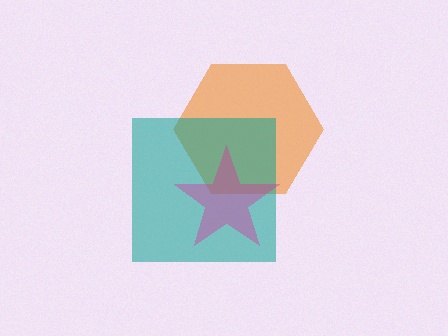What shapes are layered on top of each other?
The layered shapes are: an orange hexagon, a teal square, a magenta star.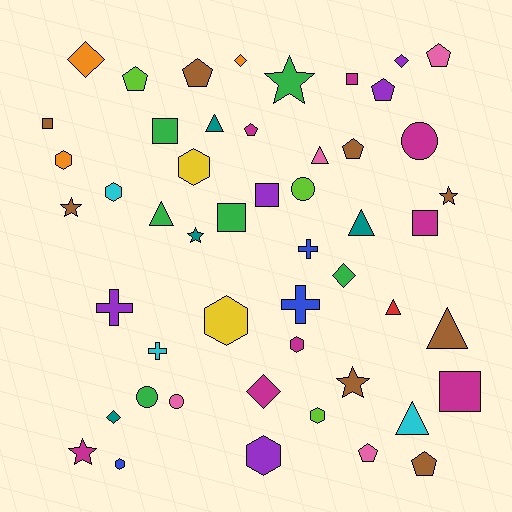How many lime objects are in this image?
There are 3 lime objects.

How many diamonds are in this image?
There are 6 diamonds.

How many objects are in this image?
There are 50 objects.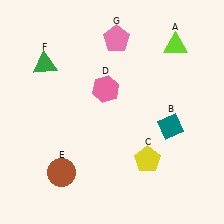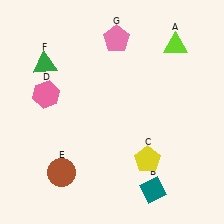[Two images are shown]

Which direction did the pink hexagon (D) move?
The pink hexagon (D) moved left.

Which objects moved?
The objects that moved are: the teal diamond (B), the pink hexagon (D).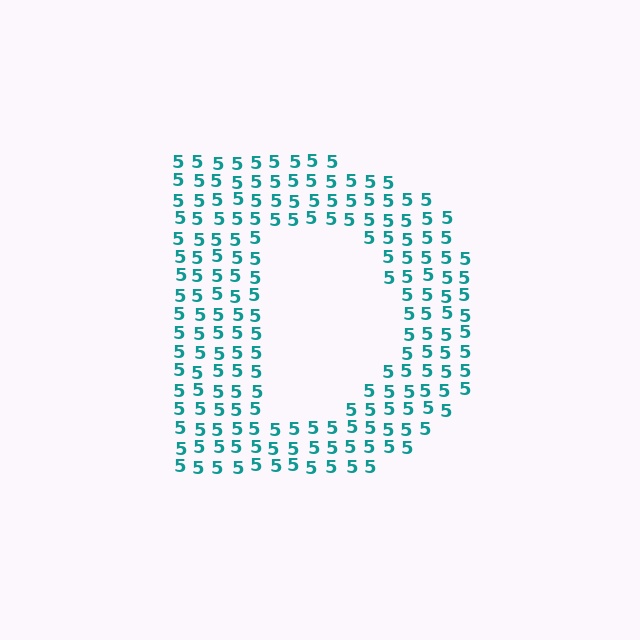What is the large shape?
The large shape is the letter D.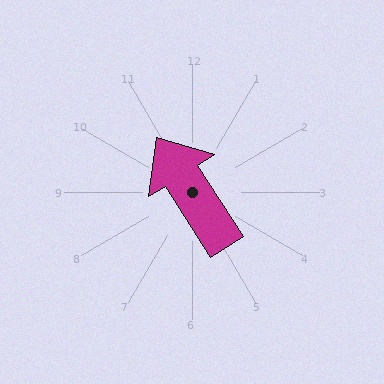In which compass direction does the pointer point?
Northwest.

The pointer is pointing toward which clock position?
Roughly 11 o'clock.